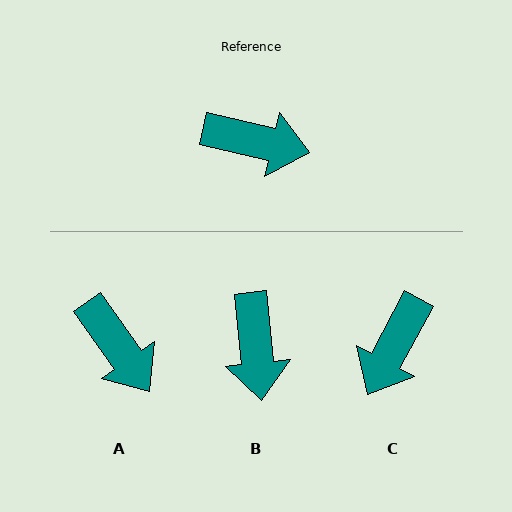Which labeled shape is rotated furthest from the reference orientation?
C, about 105 degrees away.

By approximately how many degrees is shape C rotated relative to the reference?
Approximately 105 degrees clockwise.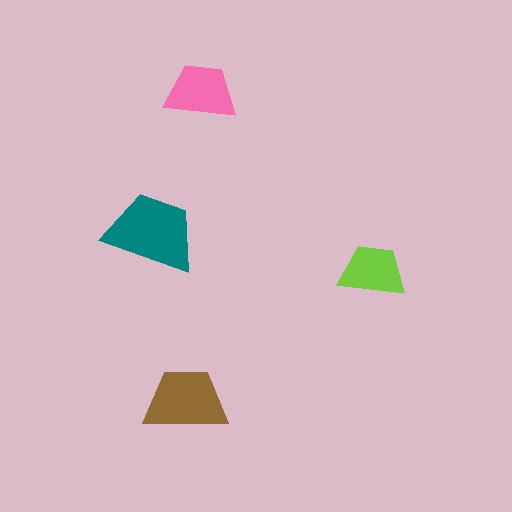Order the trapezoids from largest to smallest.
the teal one, the brown one, the pink one, the lime one.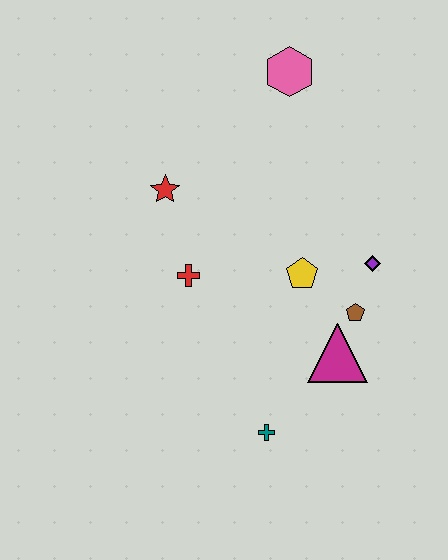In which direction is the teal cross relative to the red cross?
The teal cross is below the red cross.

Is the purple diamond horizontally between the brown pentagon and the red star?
No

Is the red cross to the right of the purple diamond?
No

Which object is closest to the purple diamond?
The brown pentagon is closest to the purple diamond.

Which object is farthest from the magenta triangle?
The pink hexagon is farthest from the magenta triangle.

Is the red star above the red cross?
Yes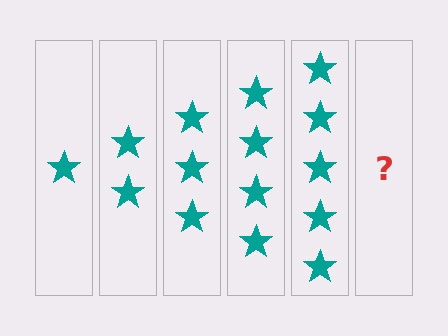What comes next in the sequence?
The next element should be 6 stars.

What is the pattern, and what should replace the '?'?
The pattern is that each step adds one more star. The '?' should be 6 stars.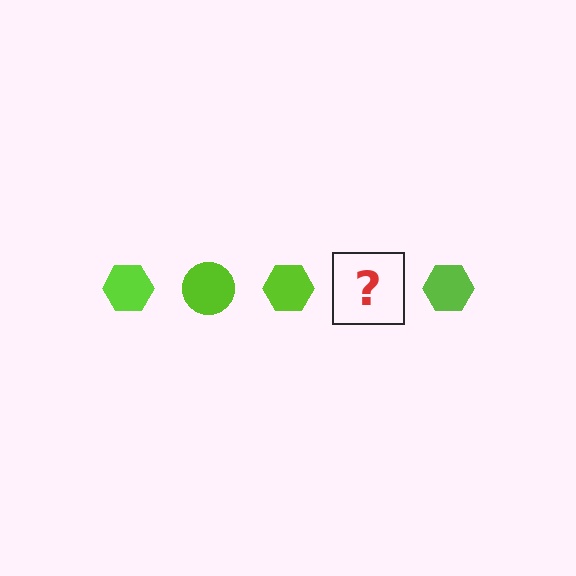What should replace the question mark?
The question mark should be replaced with a lime circle.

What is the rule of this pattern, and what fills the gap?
The rule is that the pattern cycles through hexagon, circle shapes in lime. The gap should be filled with a lime circle.